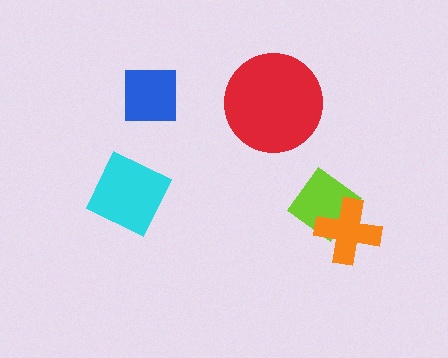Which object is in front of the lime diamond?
The orange cross is in front of the lime diamond.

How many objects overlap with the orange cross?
1 object overlaps with the orange cross.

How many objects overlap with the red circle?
0 objects overlap with the red circle.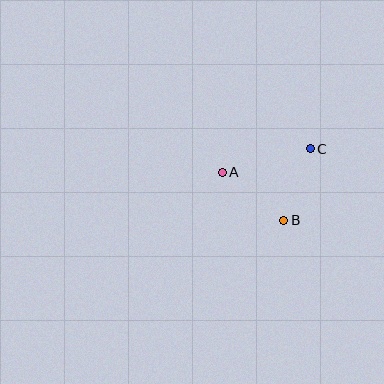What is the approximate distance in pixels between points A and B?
The distance between A and B is approximately 78 pixels.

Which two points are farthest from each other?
Points A and C are farthest from each other.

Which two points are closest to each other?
Points B and C are closest to each other.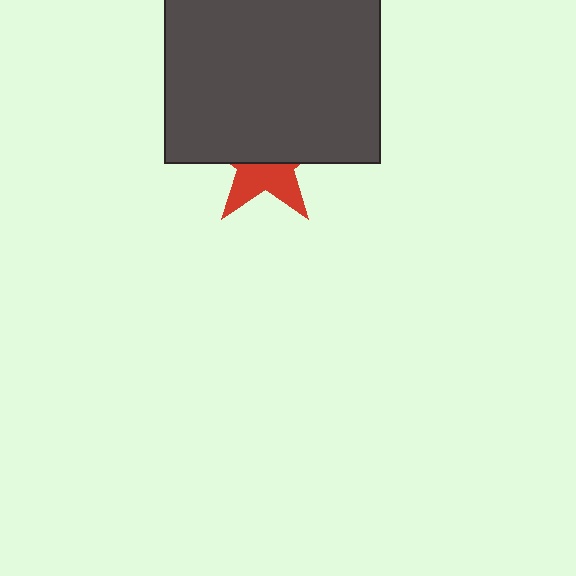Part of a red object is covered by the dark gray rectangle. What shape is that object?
It is a star.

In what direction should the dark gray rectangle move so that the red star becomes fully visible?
The dark gray rectangle should move up. That is the shortest direction to clear the overlap and leave the red star fully visible.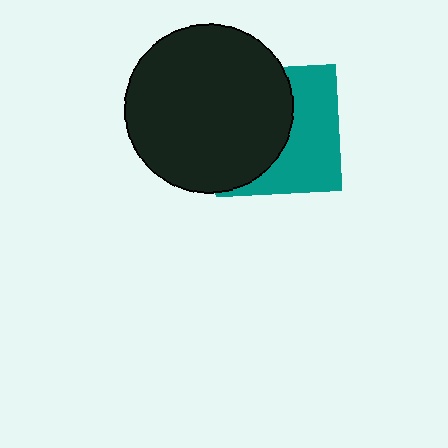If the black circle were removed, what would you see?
You would see the complete teal square.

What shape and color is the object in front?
The object in front is a black circle.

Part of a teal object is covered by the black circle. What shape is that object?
It is a square.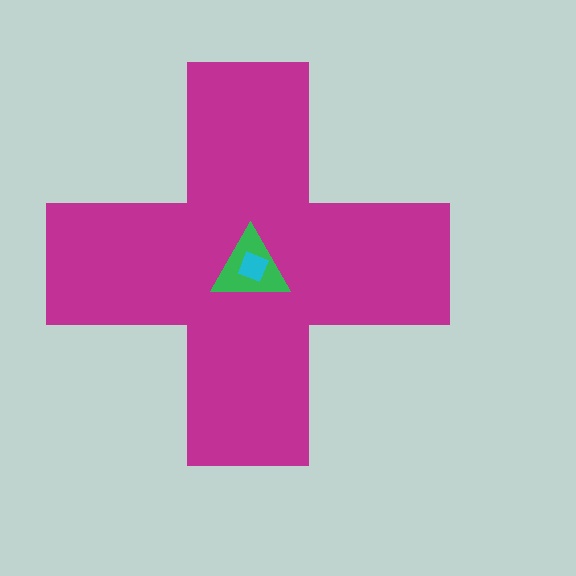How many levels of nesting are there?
3.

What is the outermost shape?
The magenta cross.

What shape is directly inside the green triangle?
The cyan diamond.